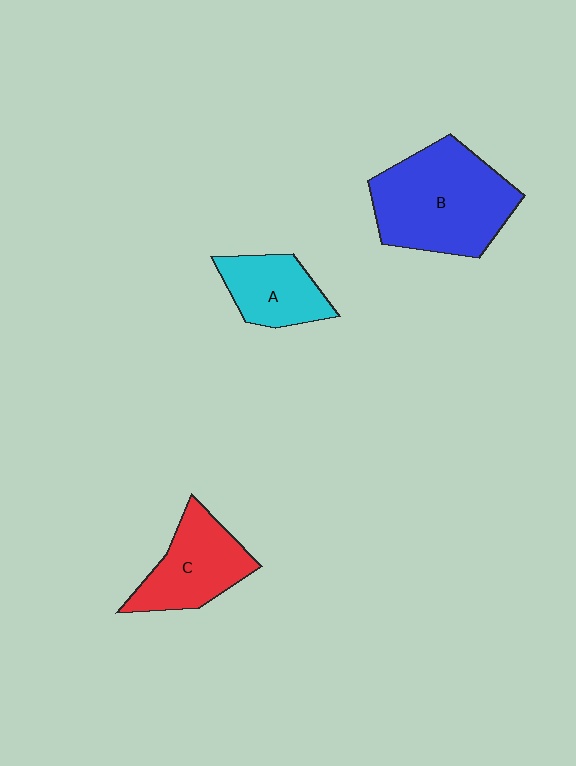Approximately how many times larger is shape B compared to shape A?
Approximately 2.0 times.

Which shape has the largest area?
Shape B (blue).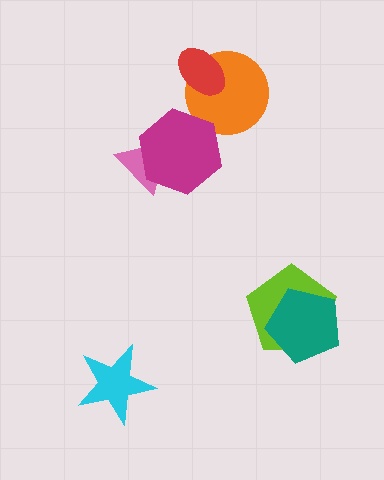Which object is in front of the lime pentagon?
The teal pentagon is in front of the lime pentagon.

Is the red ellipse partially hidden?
No, no other shape covers it.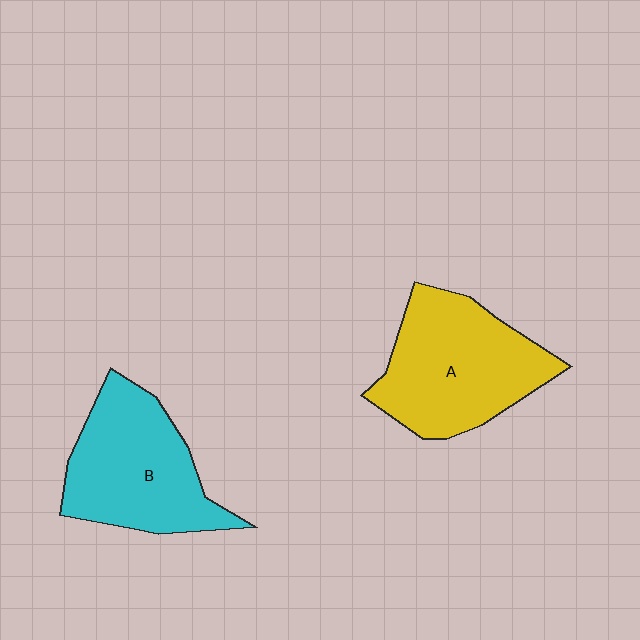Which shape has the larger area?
Shape A (yellow).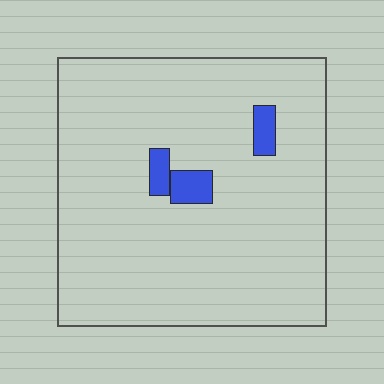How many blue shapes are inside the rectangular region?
3.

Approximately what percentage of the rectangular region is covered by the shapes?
Approximately 5%.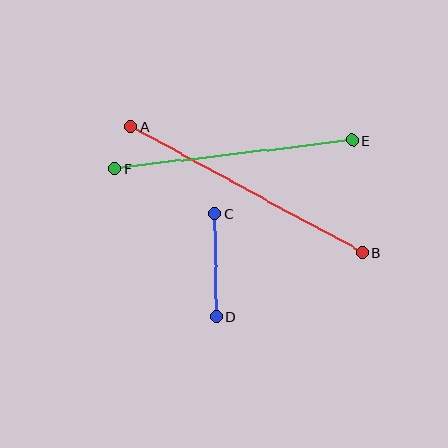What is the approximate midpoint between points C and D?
The midpoint is at approximately (216, 265) pixels.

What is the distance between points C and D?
The distance is approximately 103 pixels.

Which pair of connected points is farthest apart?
Points A and B are farthest apart.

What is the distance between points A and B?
The distance is approximately 263 pixels.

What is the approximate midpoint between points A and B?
The midpoint is at approximately (246, 190) pixels.